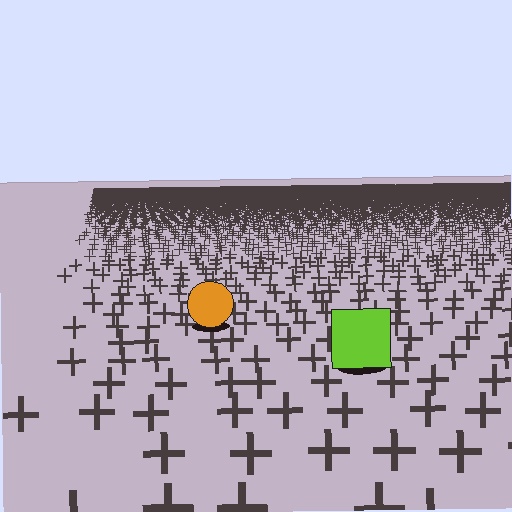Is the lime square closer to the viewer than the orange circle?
Yes. The lime square is closer — you can tell from the texture gradient: the ground texture is coarser near it.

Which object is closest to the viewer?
The lime square is closest. The texture marks near it are larger and more spread out.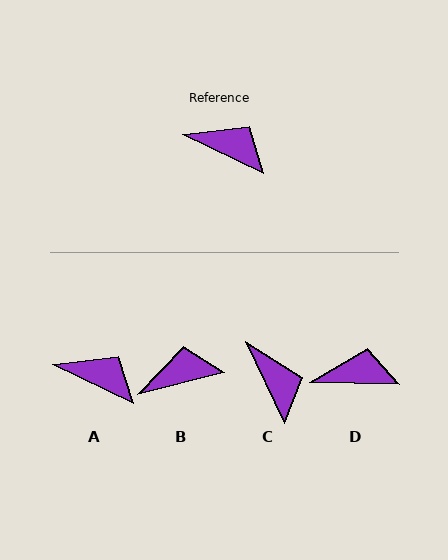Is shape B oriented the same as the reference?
No, it is off by about 40 degrees.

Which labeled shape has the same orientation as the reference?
A.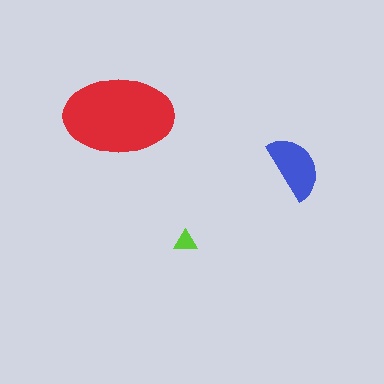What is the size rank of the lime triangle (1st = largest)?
3rd.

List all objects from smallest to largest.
The lime triangle, the blue semicircle, the red ellipse.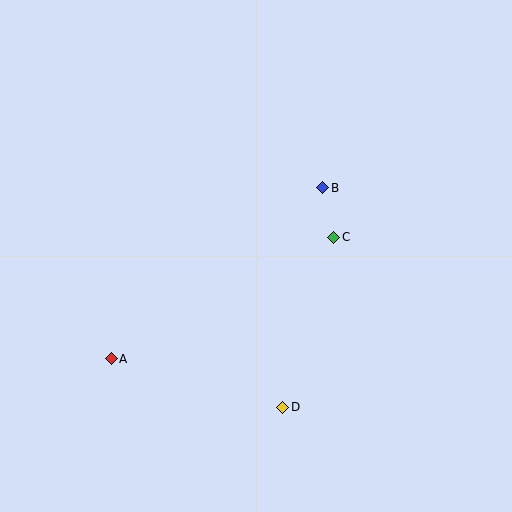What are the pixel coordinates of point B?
Point B is at (323, 188).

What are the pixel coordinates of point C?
Point C is at (334, 237).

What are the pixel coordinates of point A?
Point A is at (111, 359).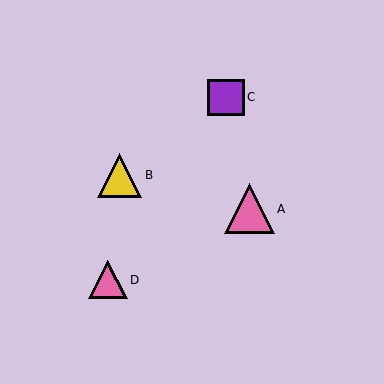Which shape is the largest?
The pink triangle (labeled A) is the largest.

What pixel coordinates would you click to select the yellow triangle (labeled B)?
Click at (120, 175) to select the yellow triangle B.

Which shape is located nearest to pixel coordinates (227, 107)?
The purple square (labeled C) at (226, 97) is nearest to that location.